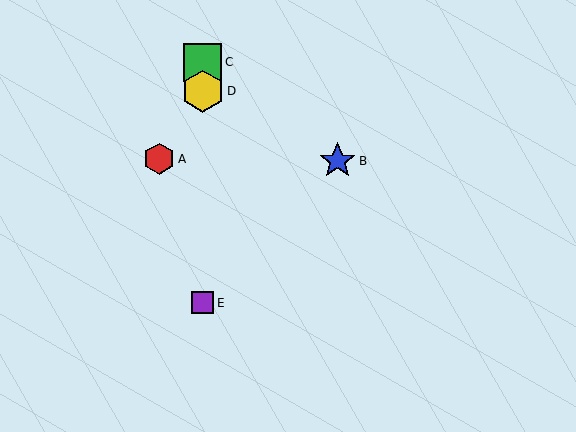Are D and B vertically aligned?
No, D is at x≈203 and B is at x≈337.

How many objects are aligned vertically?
3 objects (C, D, E) are aligned vertically.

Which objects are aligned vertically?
Objects C, D, E are aligned vertically.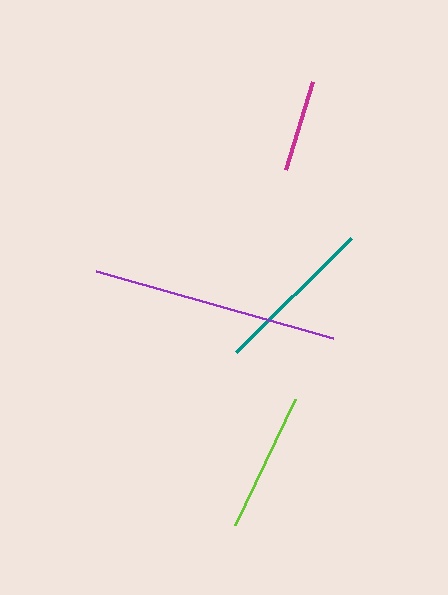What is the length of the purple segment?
The purple segment is approximately 247 pixels long.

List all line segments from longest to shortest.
From longest to shortest: purple, teal, lime, magenta.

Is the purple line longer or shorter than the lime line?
The purple line is longer than the lime line.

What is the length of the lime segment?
The lime segment is approximately 139 pixels long.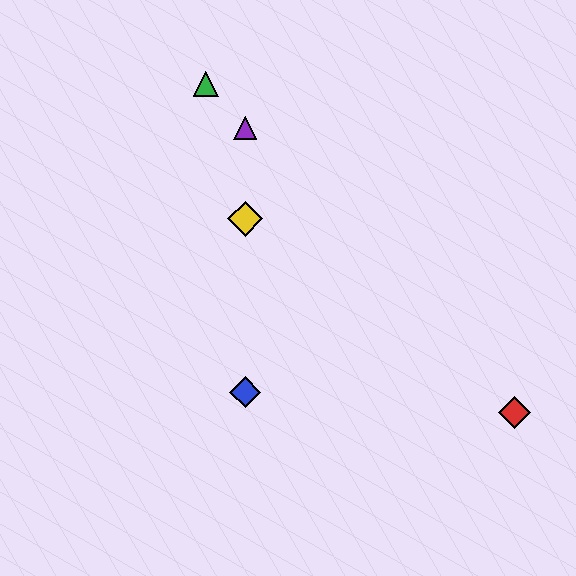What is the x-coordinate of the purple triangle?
The purple triangle is at x≈245.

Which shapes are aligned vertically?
The blue diamond, the yellow diamond, the purple triangle are aligned vertically.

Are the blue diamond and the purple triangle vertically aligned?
Yes, both are at x≈245.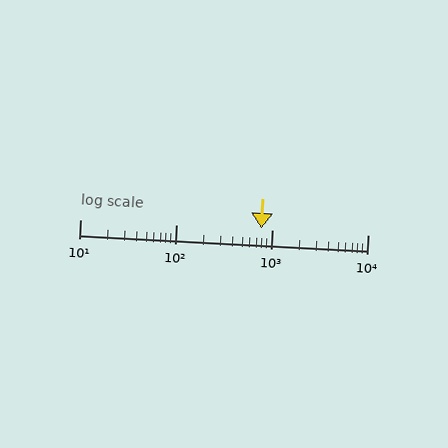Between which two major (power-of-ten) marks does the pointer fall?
The pointer is between 100 and 1000.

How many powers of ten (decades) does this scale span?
The scale spans 3 decades, from 10 to 10000.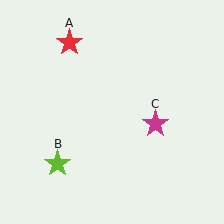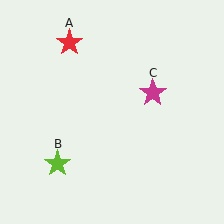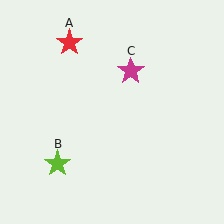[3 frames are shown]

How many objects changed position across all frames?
1 object changed position: magenta star (object C).